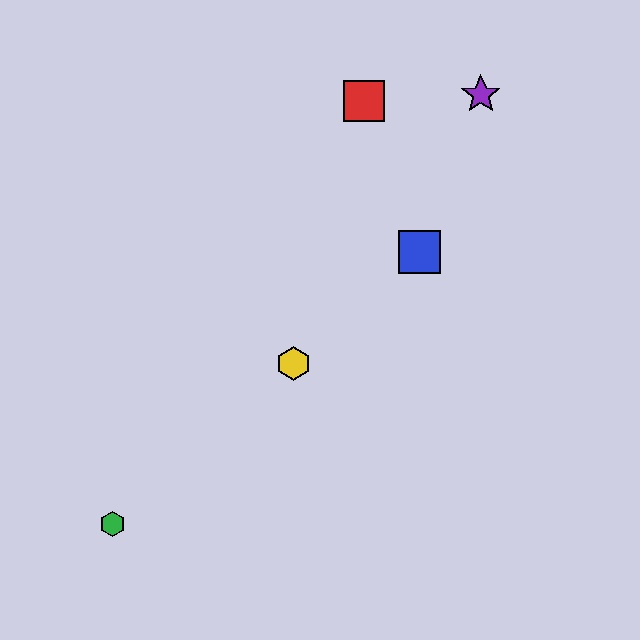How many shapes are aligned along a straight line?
3 shapes (the blue square, the green hexagon, the yellow hexagon) are aligned along a straight line.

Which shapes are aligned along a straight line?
The blue square, the green hexagon, the yellow hexagon are aligned along a straight line.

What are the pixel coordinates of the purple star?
The purple star is at (481, 95).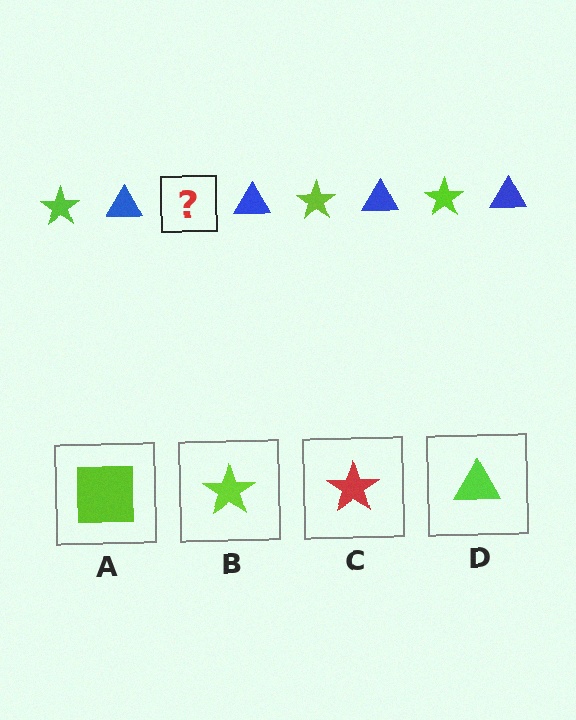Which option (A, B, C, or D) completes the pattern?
B.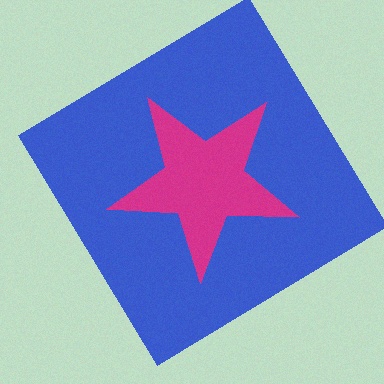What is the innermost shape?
The magenta star.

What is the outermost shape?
The blue diamond.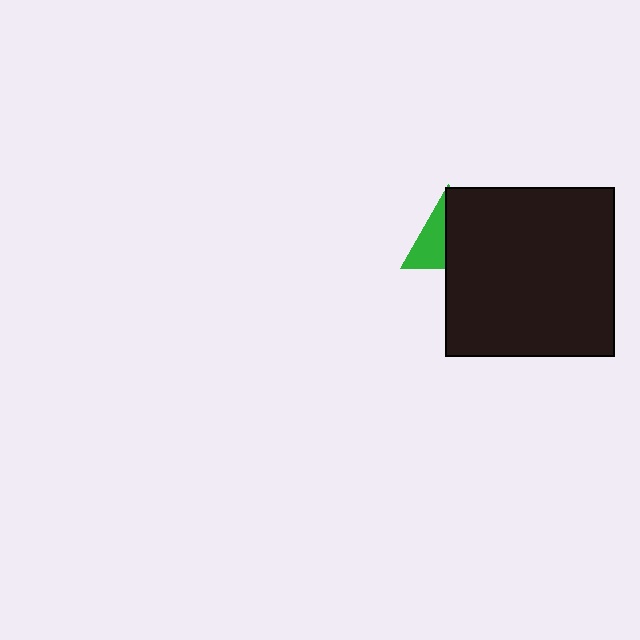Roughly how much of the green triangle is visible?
A small part of it is visible (roughly 44%).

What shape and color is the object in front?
The object in front is a black square.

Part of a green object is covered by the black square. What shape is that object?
It is a triangle.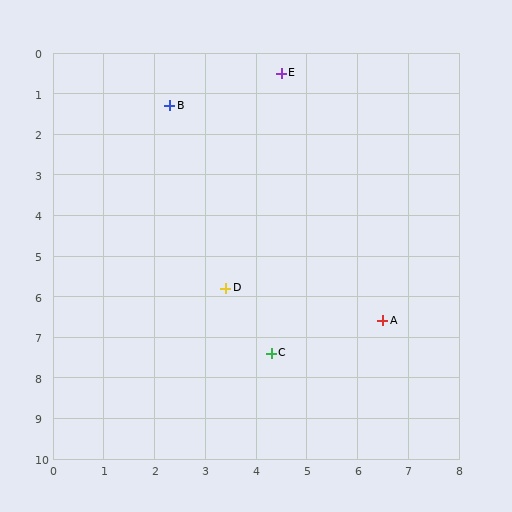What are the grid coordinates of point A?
Point A is at approximately (6.5, 6.6).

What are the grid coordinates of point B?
Point B is at approximately (2.3, 1.3).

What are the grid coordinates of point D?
Point D is at approximately (3.4, 5.8).